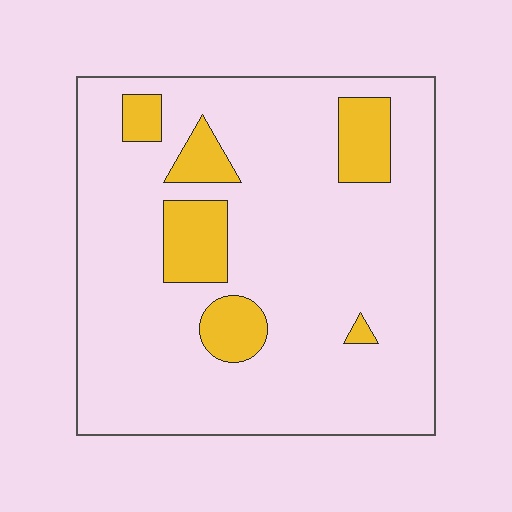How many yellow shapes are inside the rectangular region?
6.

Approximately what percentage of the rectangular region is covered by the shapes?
Approximately 15%.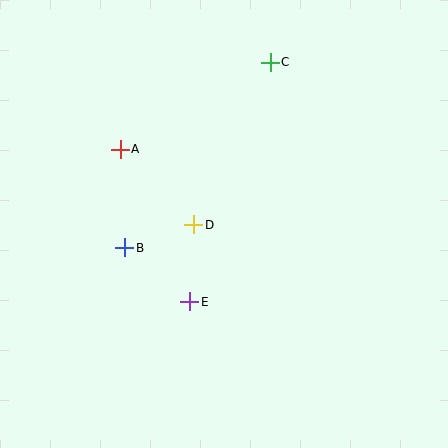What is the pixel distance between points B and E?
The distance between B and E is 84 pixels.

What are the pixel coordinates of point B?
Point B is at (125, 248).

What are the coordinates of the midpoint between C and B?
The midpoint between C and B is at (197, 155).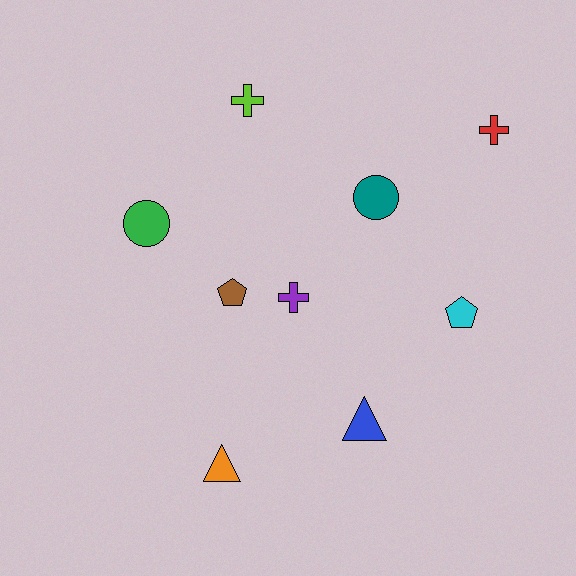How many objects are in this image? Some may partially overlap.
There are 9 objects.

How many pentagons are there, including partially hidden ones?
There are 2 pentagons.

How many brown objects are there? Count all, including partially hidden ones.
There is 1 brown object.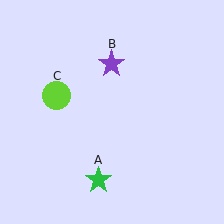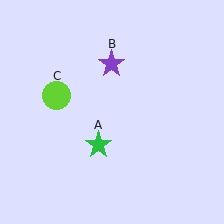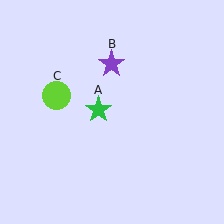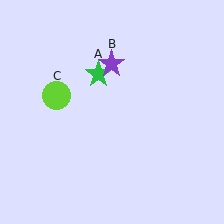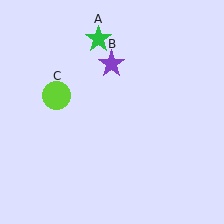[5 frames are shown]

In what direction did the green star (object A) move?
The green star (object A) moved up.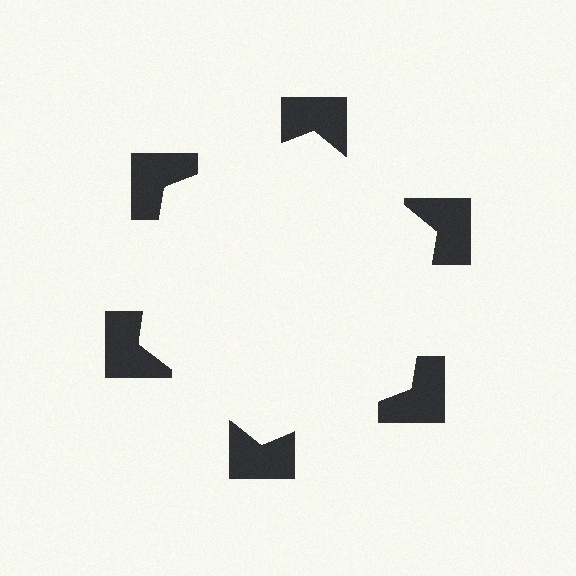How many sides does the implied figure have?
6 sides.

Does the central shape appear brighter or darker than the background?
It typically appears slightly brighter than the background, even though no actual brightness change is drawn.